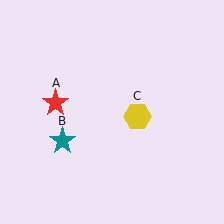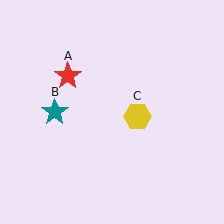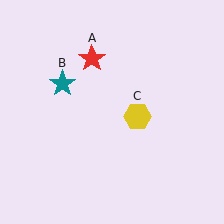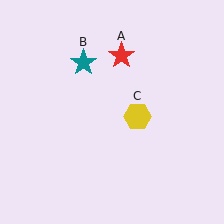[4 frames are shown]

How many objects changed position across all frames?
2 objects changed position: red star (object A), teal star (object B).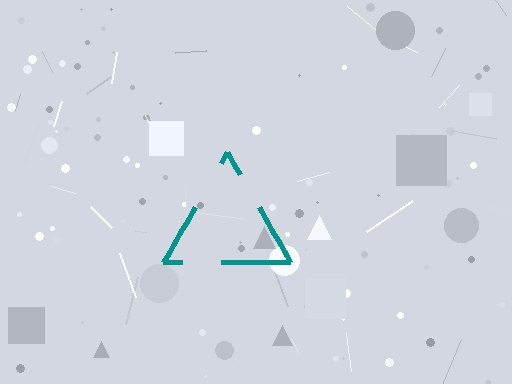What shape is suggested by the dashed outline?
The dashed outline suggests a triangle.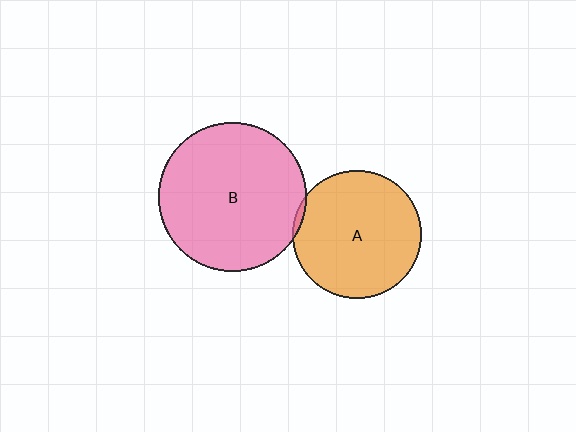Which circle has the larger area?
Circle B (pink).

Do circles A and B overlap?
Yes.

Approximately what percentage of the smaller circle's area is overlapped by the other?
Approximately 5%.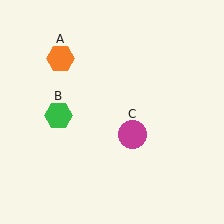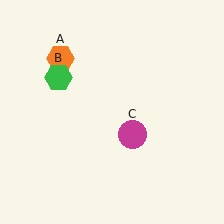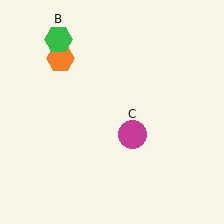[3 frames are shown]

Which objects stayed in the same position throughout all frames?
Orange hexagon (object A) and magenta circle (object C) remained stationary.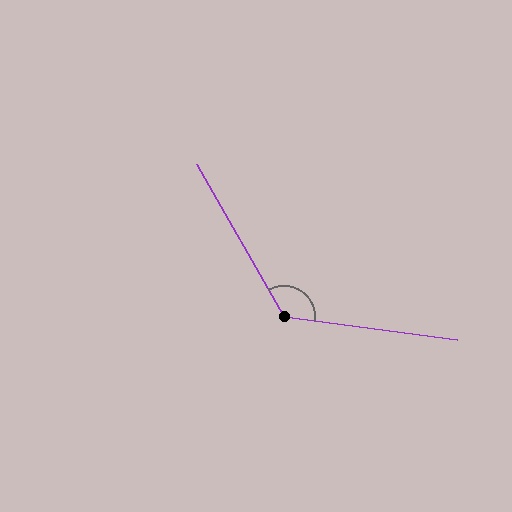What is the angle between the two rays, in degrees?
Approximately 127 degrees.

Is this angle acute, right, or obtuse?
It is obtuse.